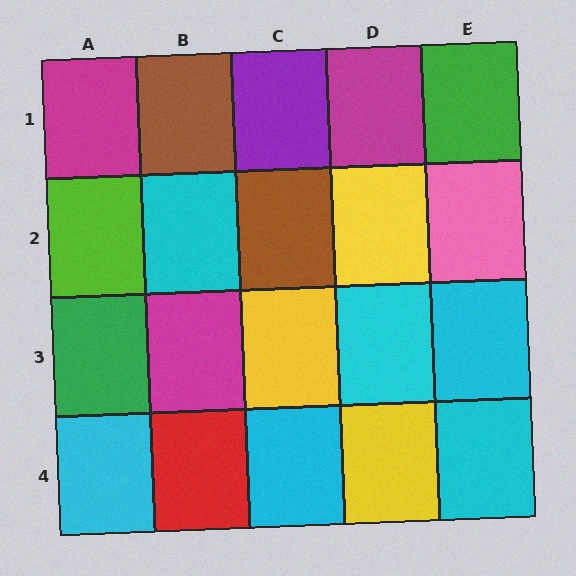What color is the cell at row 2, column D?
Yellow.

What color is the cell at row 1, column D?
Magenta.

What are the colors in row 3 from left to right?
Green, magenta, yellow, cyan, cyan.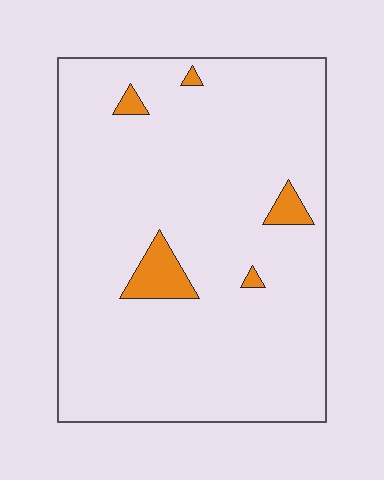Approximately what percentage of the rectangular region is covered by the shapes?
Approximately 5%.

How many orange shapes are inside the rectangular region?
5.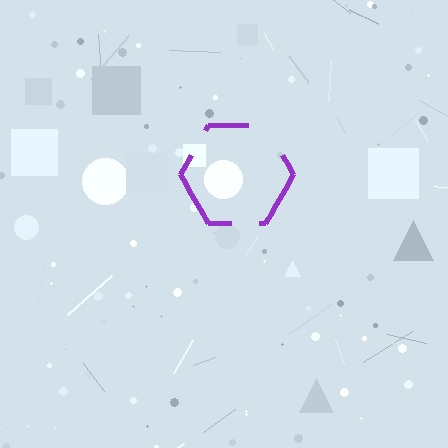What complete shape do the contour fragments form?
The contour fragments form a hexagon.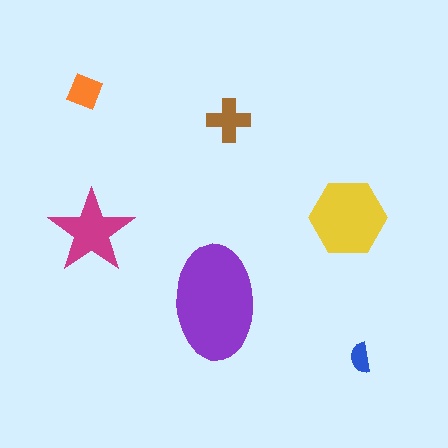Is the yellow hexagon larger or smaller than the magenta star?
Larger.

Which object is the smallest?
The blue semicircle.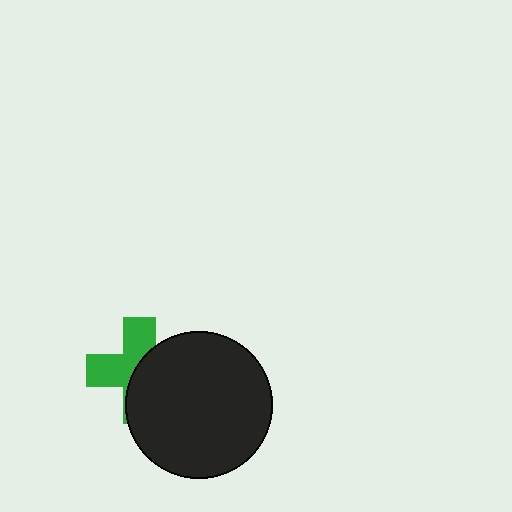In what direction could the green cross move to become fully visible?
The green cross could move left. That would shift it out from behind the black circle entirely.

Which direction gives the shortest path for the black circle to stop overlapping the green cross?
Moving right gives the shortest separation.